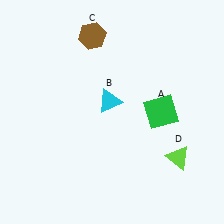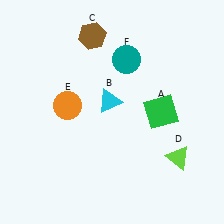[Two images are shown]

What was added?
An orange circle (E), a teal circle (F) were added in Image 2.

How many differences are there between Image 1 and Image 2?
There are 2 differences between the two images.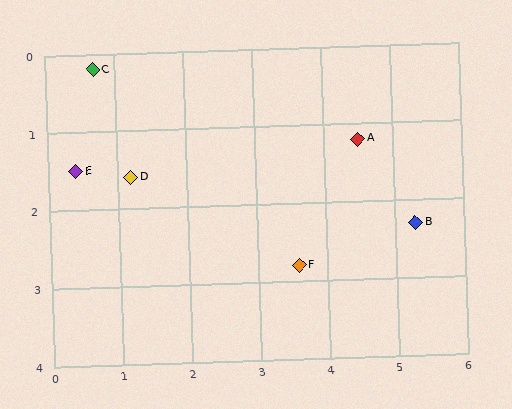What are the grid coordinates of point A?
Point A is at approximately (4.5, 1.2).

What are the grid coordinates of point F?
Point F is at approximately (3.6, 2.8).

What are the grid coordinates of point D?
Point D is at approximately (1.2, 1.6).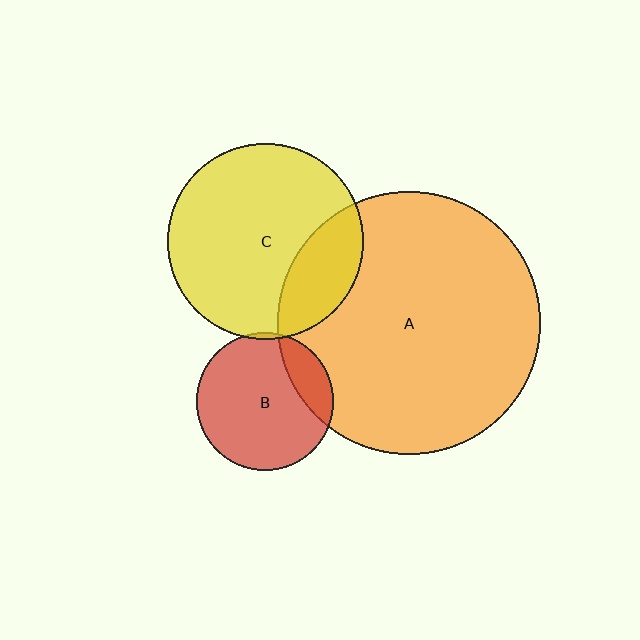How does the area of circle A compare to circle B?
Approximately 3.7 times.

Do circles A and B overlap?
Yes.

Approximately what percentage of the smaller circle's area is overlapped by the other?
Approximately 15%.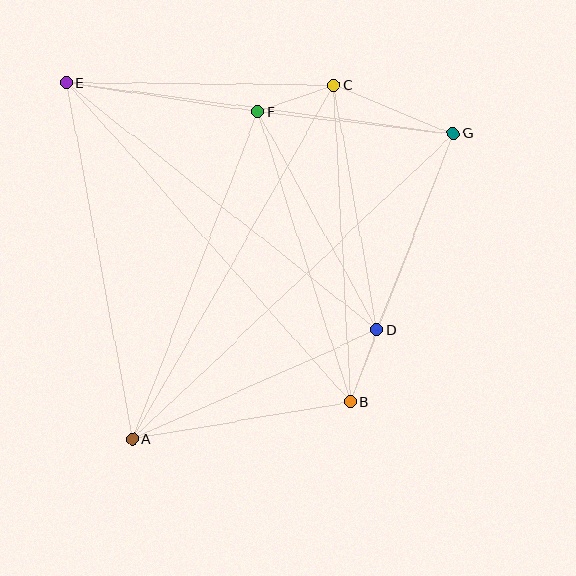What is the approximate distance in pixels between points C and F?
The distance between C and F is approximately 81 pixels.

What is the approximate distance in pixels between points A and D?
The distance between A and D is approximately 268 pixels.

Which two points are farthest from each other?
Points A and G are farthest from each other.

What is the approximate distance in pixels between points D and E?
The distance between D and E is approximately 397 pixels.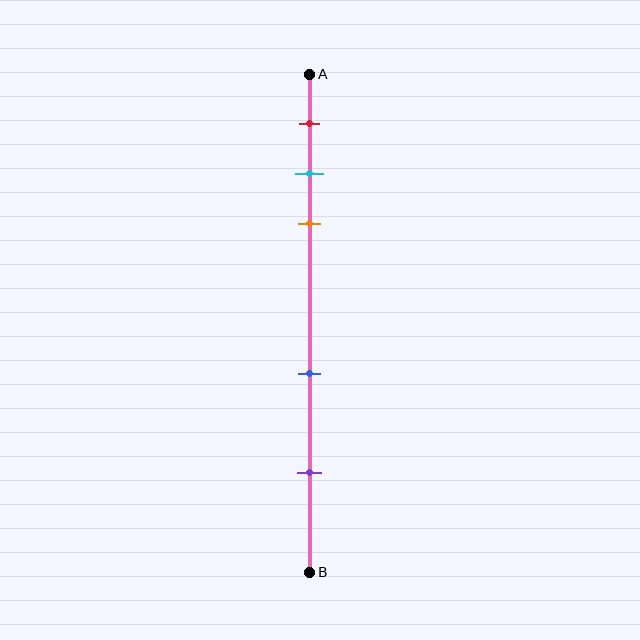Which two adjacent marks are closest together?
The cyan and orange marks are the closest adjacent pair.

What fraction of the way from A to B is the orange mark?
The orange mark is approximately 30% (0.3) of the way from A to B.